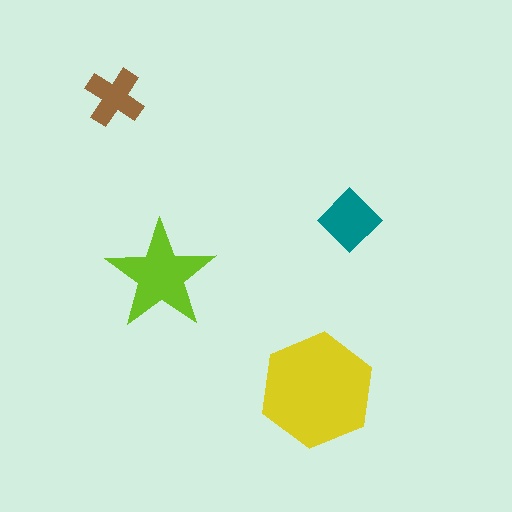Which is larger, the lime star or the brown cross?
The lime star.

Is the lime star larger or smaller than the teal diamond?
Larger.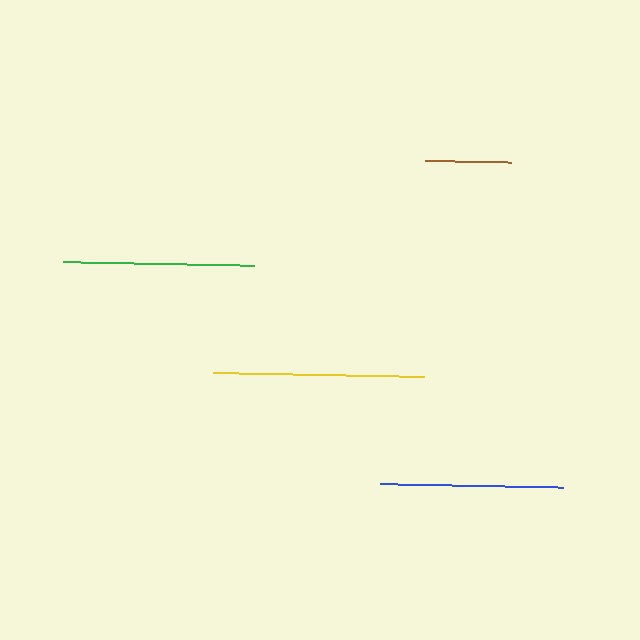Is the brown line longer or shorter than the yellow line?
The yellow line is longer than the brown line.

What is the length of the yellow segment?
The yellow segment is approximately 211 pixels long.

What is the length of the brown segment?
The brown segment is approximately 86 pixels long.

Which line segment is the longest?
The yellow line is the longest at approximately 211 pixels.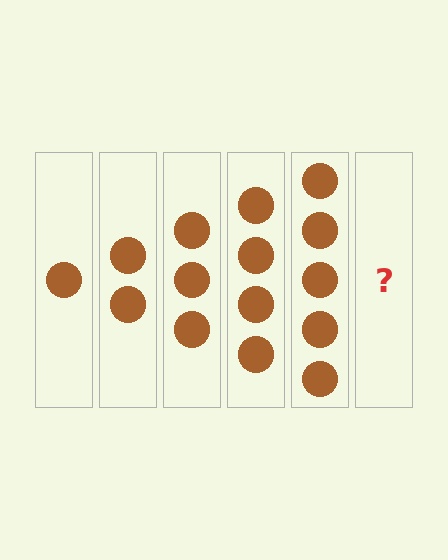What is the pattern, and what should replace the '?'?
The pattern is that each step adds one more circle. The '?' should be 6 circles.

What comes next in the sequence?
The next element should be 6 circles.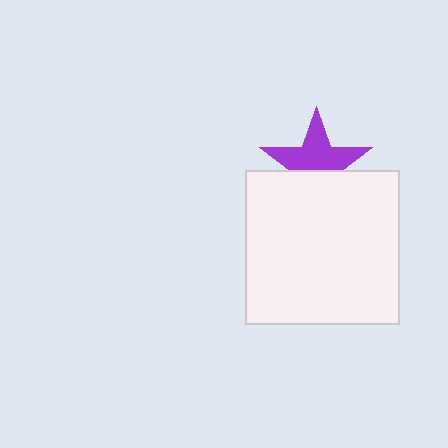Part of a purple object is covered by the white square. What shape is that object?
It is a star.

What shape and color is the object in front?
The object in front is a white square.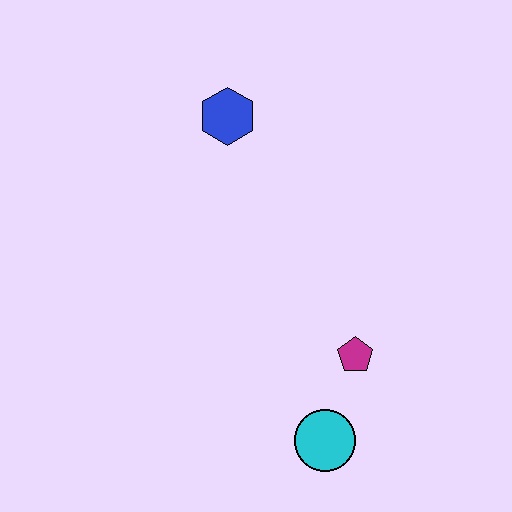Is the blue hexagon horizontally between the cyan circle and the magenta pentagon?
No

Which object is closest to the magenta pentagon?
The cyan circle is closest to the magenta pentagon.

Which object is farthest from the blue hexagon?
The cyan circle is farthest from the blue hexagon.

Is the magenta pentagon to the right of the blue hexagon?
Yes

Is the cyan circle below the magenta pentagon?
Yes